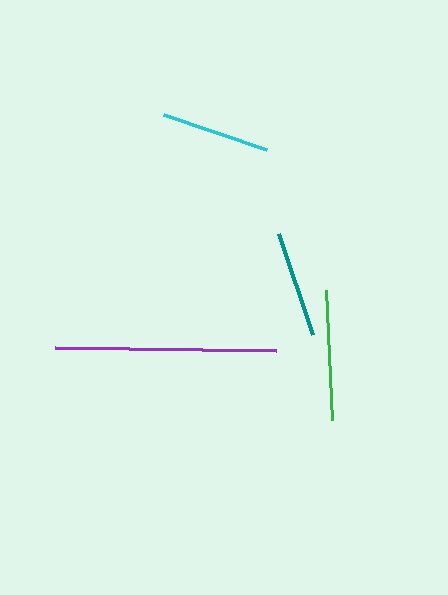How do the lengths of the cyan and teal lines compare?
The cyan and teal lines are approximately the same length.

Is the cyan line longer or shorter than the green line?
The green line is longer than the cyan line.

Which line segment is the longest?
The purple line is the longest at approximately 220 pixels.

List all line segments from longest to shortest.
From longest to shortest: purple, green, cyan, teal.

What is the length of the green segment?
The green segment is approximately 131 pixels long.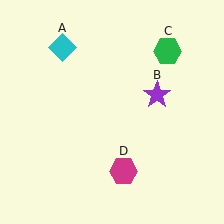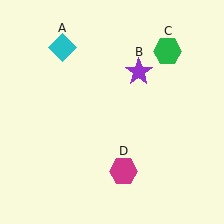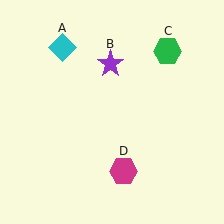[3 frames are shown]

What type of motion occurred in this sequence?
The purple star (object B) rotated counterclockwise around the center of the scene.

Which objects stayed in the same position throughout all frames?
Cyan diamond (object A) and green hexagon (object C) and magenta hexagon (object D) remained stationary.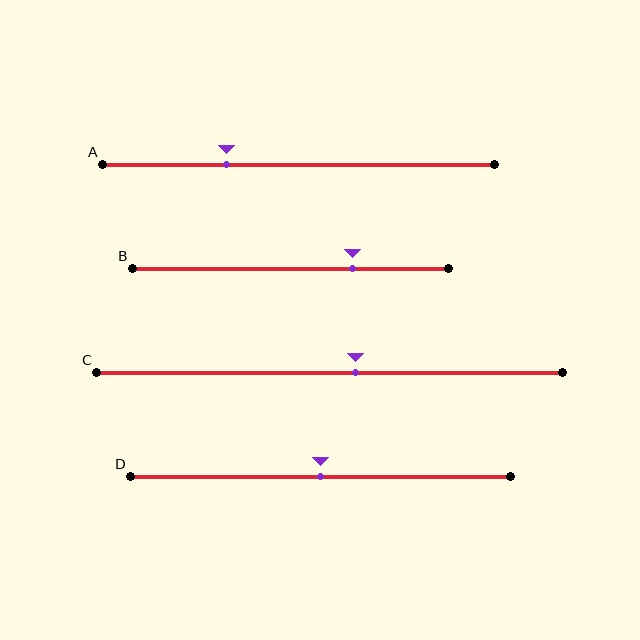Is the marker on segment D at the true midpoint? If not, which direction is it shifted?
Yes, the marker on segment D is at the true midpoint.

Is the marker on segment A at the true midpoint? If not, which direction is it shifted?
No, the marker on segment A is shifted to the left by about 18% of the segment length.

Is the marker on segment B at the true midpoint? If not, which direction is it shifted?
No, the marker on segment B is shifted to the right by about 20% of the segment length.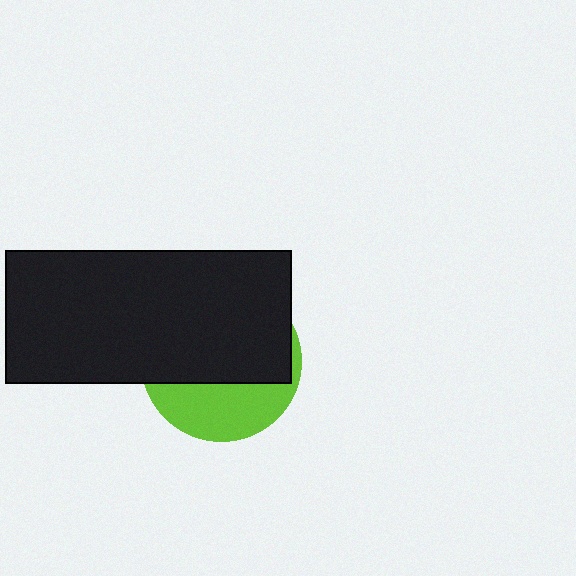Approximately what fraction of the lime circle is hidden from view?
Roughly 65% of the lime circle is hidden behind the black rectangle.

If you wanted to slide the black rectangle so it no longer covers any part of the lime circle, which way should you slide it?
Slide it up — that is the most direct way to separate the two shapes.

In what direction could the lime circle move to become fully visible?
The lime circle could move down. That would shift it out from behind the black rectangle entirely.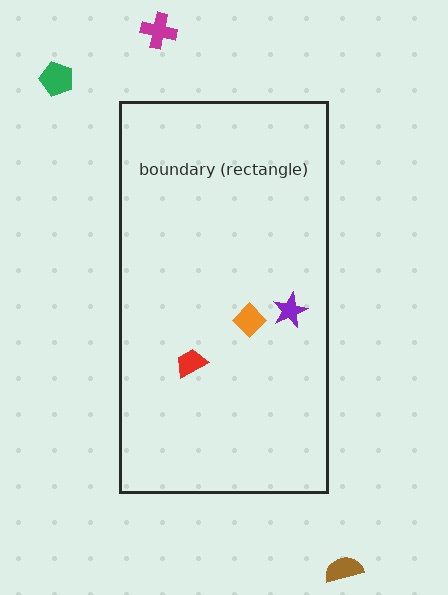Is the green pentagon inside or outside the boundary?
Outside.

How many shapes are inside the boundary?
3 inside, 3 outside.